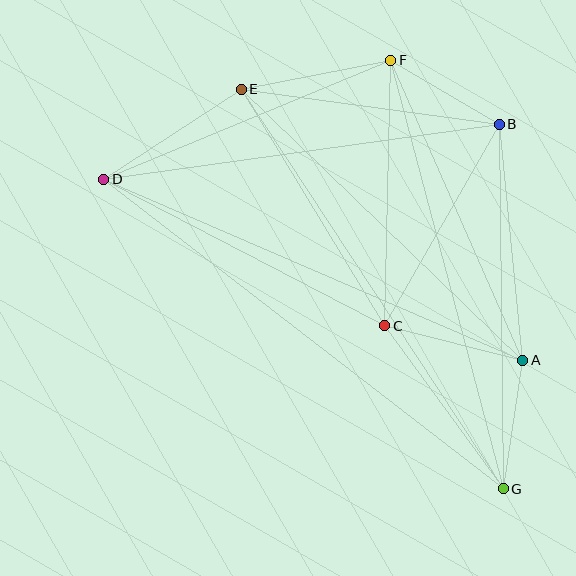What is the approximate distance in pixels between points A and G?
The distance between A and G is approximately 130 pixels.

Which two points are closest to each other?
Points B and F are closest to each other.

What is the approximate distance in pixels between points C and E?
The distance between C and E is approximately 277 pixels.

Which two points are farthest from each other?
Points D and G are farthest from each other.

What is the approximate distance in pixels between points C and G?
The distance between C and G is approximately 202 pixels.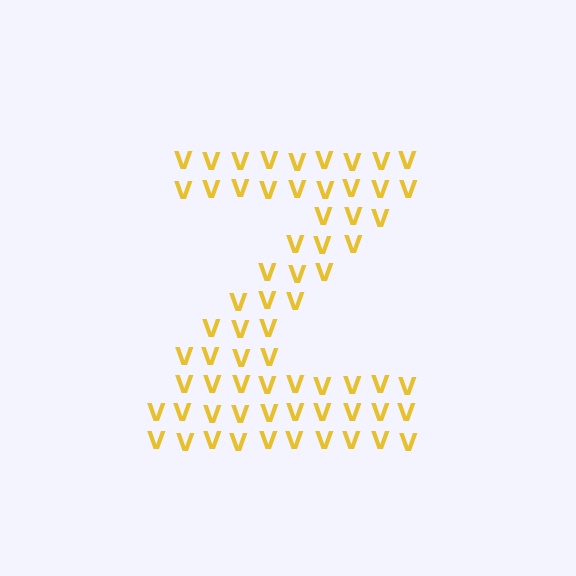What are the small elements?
The small elements are letter V's.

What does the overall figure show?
The overall figure shows the letter Z.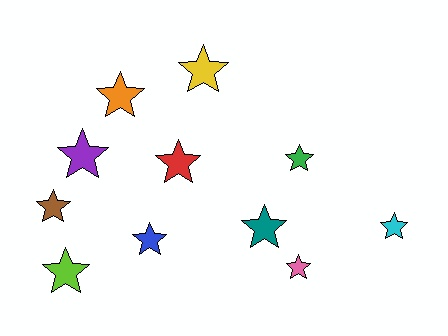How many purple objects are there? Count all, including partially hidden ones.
There is 1 purple object.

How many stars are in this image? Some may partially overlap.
There are 11 stars.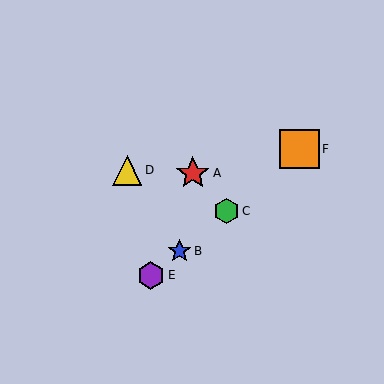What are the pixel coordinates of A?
Object A is at (193, 173).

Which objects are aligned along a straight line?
Objects B, C, E, F are aligned along a straight line.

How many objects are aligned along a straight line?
4 objects (B, C, E, F) are aligned along a straight line.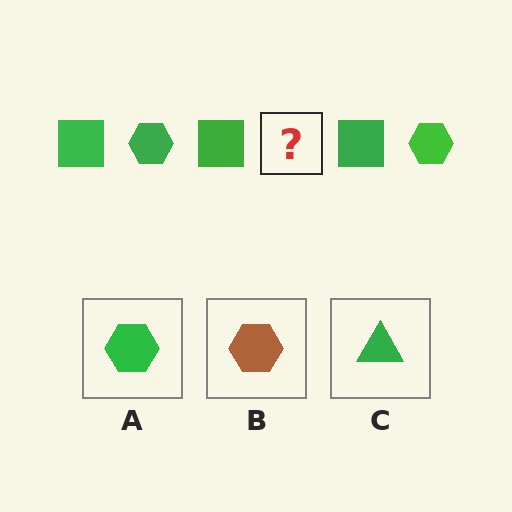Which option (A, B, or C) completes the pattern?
A.